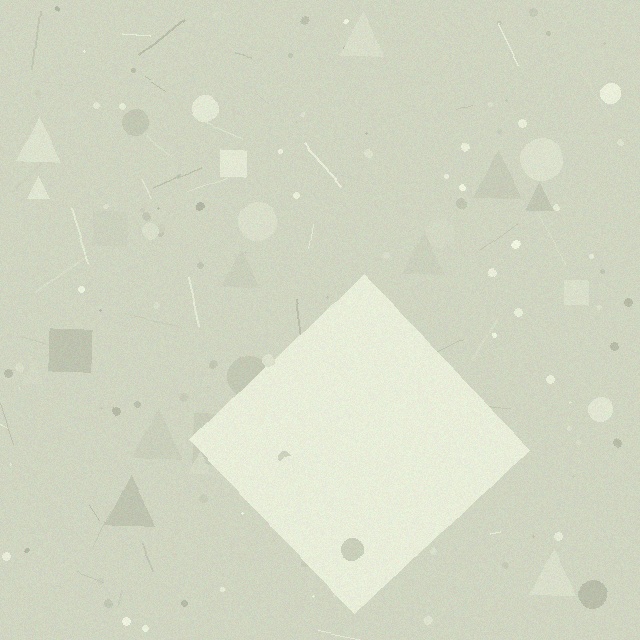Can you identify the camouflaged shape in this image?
The camouflaged shape is a diamond.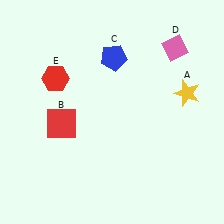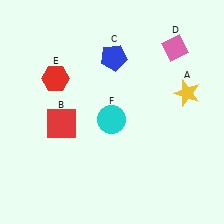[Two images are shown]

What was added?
A cyan circle (F) was added in Image 2.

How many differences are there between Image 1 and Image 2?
There is 1 difference between the two images.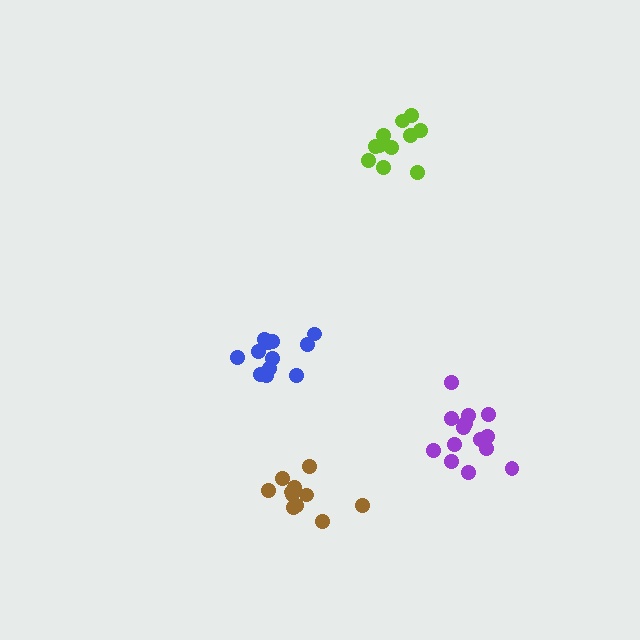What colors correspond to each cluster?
The clusters are colored: blue, purple, lime, brown.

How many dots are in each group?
Group 1: 12 dots, Group 2: 14 dots, Group 3: 11 dots, Group 4: 11 dots (48 total).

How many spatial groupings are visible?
There are 4 spatial groupings.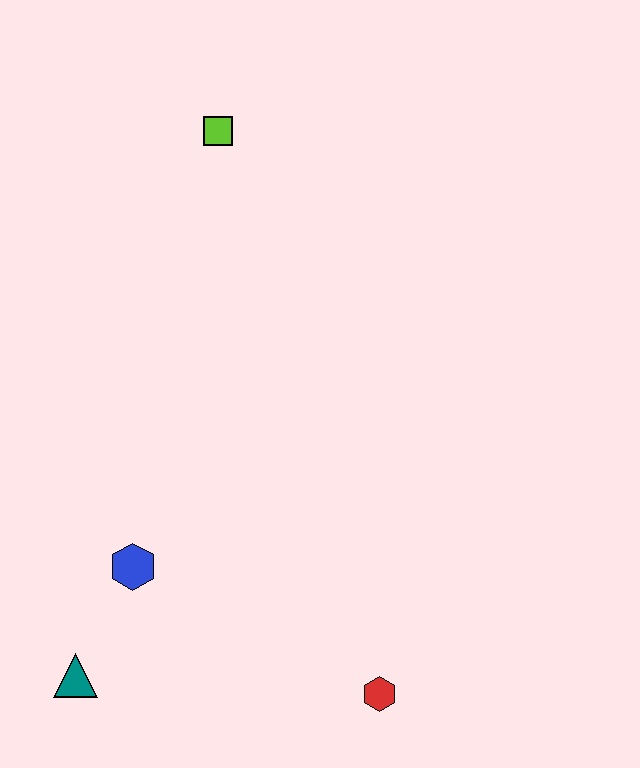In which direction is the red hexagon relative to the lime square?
The red hexagon is below the lime square.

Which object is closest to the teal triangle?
The blue hexagon is closest to the teal triangle.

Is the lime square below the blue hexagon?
No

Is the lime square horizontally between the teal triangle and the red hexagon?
Yes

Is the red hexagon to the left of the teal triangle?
No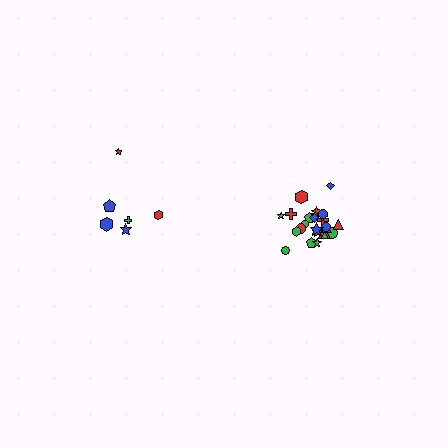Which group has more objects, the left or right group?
The right group.